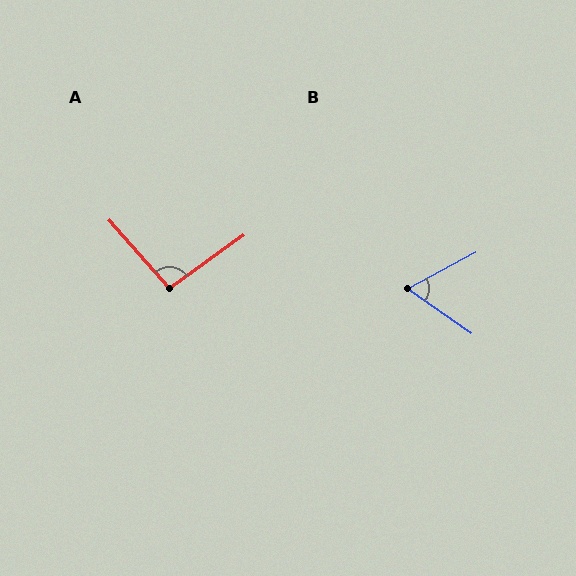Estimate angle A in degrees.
Approximately 96 degrees.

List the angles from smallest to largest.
B (63°), A (96°).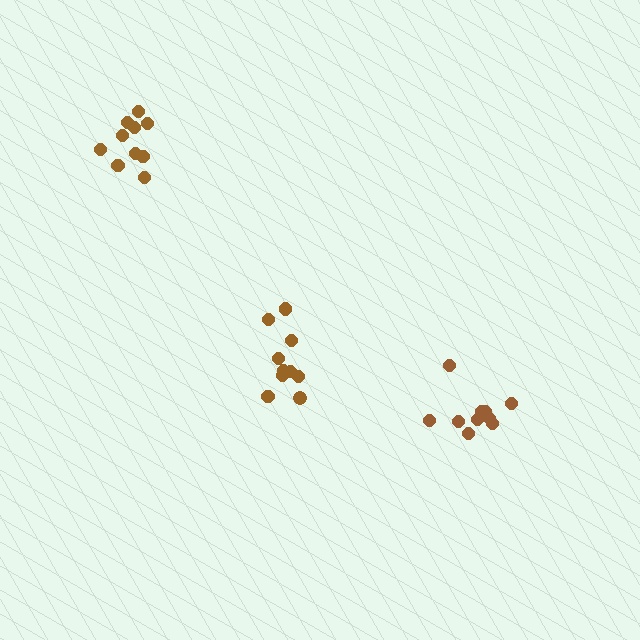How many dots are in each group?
Group 1: 10 dots, Group 2: 10 dots, Group 3: 10 dots (30 total).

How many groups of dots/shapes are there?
There are 3 groups.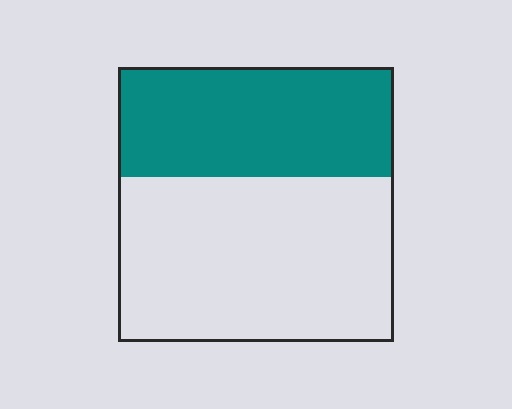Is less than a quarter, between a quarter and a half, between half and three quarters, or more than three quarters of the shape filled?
Between a quarter and a half.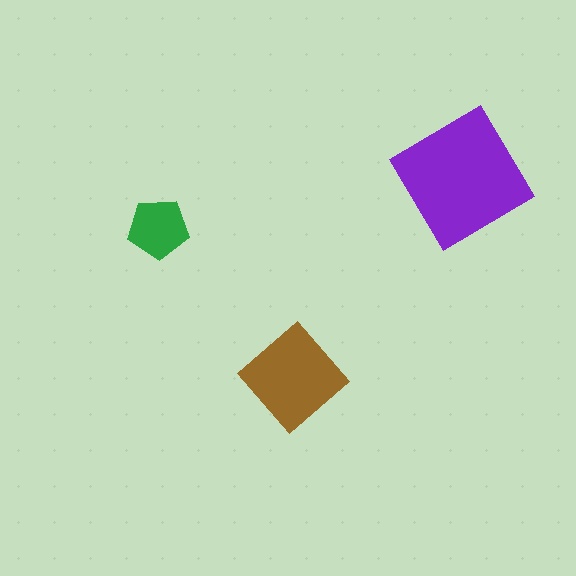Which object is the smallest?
The green pentagon.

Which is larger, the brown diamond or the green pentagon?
The brown diamond.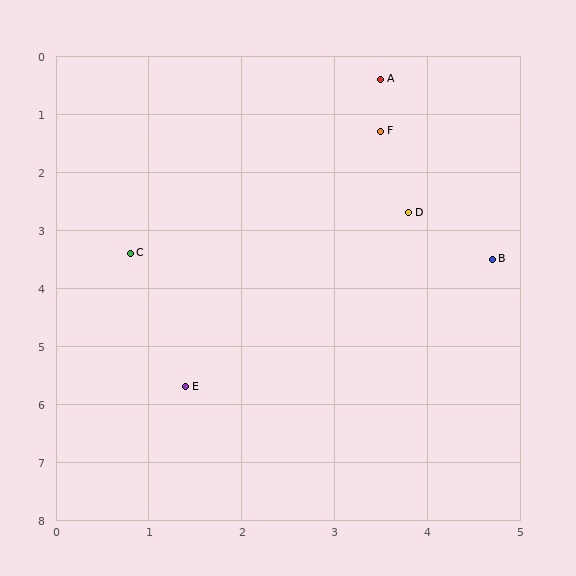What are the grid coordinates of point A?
Point A is at approximately (3.5, 0.4).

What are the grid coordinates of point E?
Point E is at approximately (1.4, 5.7).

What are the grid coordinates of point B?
Point B is at approximately (4.7, 3.5).